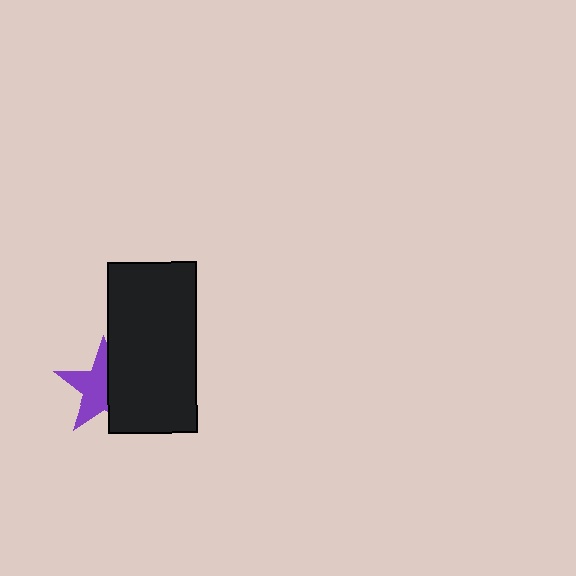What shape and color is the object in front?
The object in front is a black rectangle.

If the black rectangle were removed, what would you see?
You would see the complete purple star.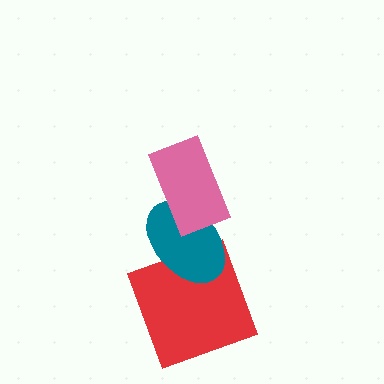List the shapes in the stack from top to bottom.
From top to bottom: the pink rectangle, the teal ellipse, the red square.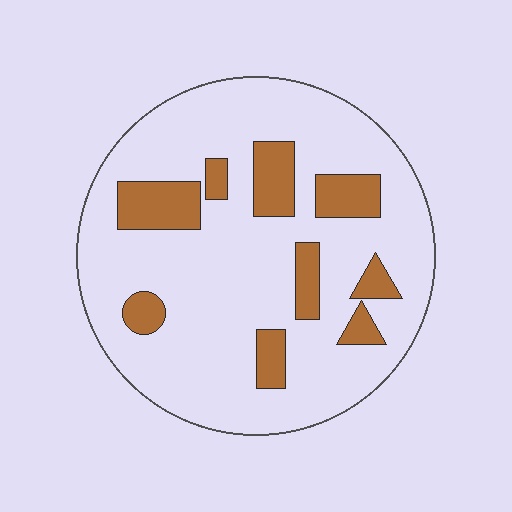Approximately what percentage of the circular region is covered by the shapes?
Approximately 20%.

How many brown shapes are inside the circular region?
9.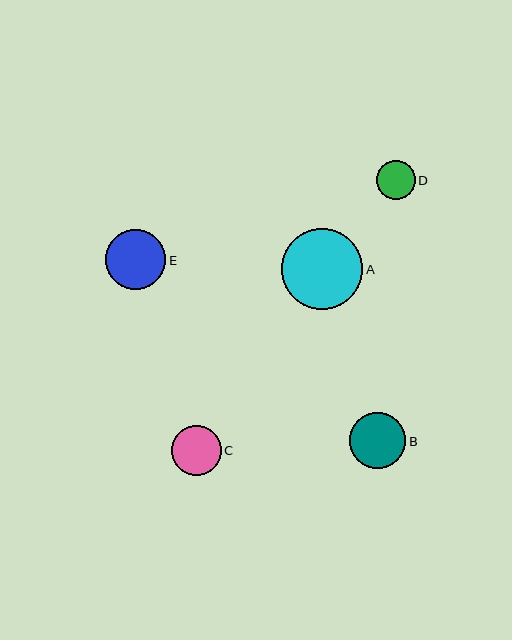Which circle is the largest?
Circle A is the largest with a size of approximately 81 pixels.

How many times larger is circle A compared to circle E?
Circle A is approximately 1.4 times the size of circle E.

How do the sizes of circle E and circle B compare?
Circle E and circle B are approximately the same size.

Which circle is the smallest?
Circle D is the smallest with a size of approximately 39 pixels.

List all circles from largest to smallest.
From largest to smallest: A, E, B, C, D.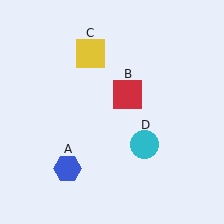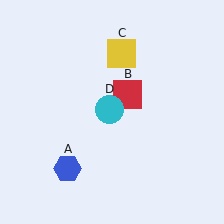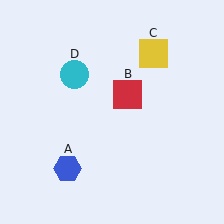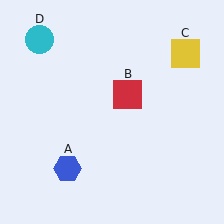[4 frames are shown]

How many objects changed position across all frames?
2 objects changed position: yellow square (object C), cyan circle (object D).